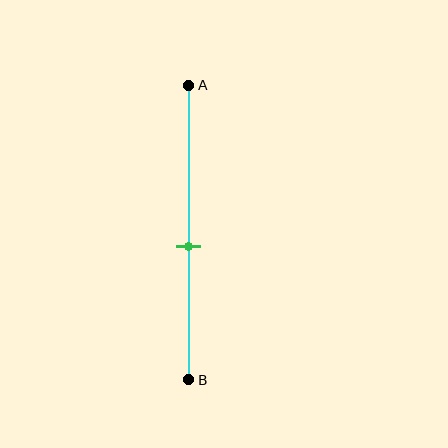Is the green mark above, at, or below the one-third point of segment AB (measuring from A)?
The green mark is below the one-third point of segment AB.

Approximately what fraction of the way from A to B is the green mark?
The green mark is approximately 55% of the way from A to B.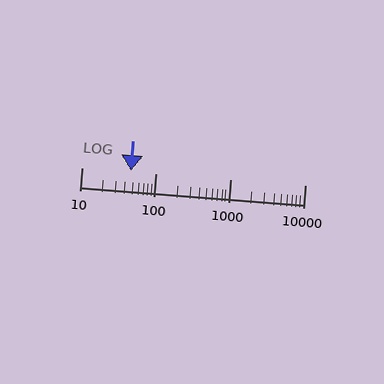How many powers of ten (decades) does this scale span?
The scale spans 3 decades, from 10 to 10000.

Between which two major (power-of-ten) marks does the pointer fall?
The pointer is between 10 and 100.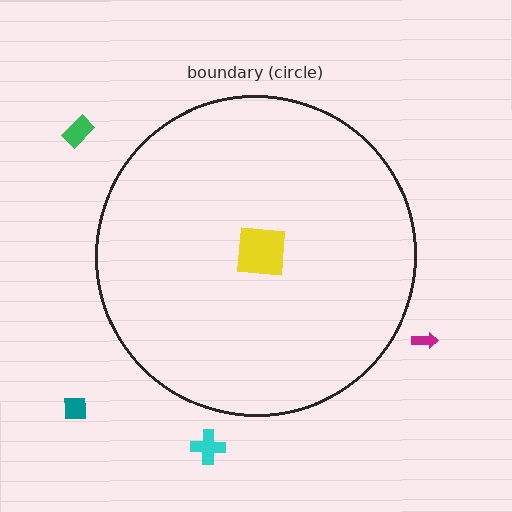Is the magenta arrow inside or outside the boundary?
Outside.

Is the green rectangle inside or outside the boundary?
Outside.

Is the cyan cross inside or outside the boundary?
Outside.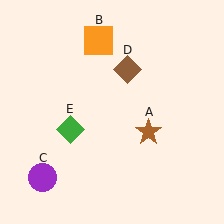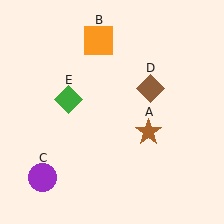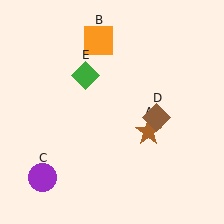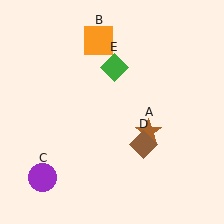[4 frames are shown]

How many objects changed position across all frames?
2 objects changed position: brown diamond (object D), green diamond (object E).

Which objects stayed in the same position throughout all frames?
Brown star (object A) and orange square (object B) and purple circle (object C) remained stationary.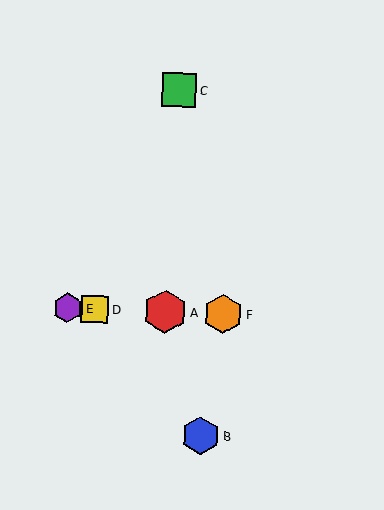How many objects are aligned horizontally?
4 objects (A, D, E, F) are aligned horizontally.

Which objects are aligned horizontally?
Objects A, D, E, F are aligned horizontally.